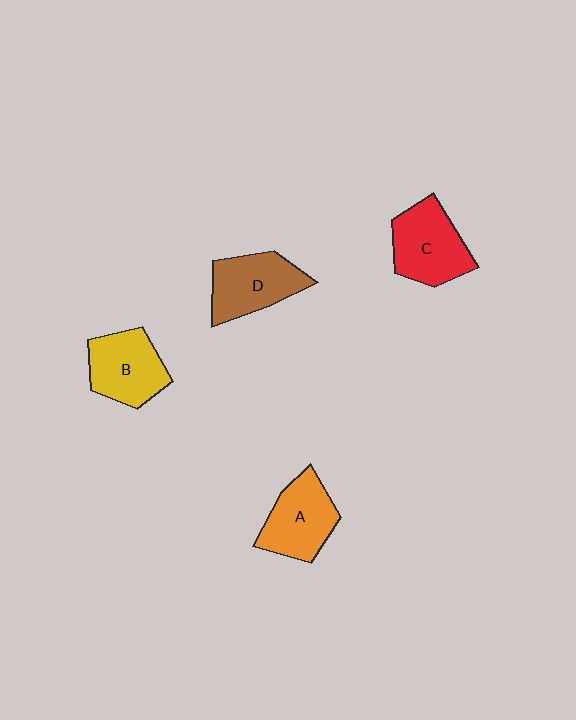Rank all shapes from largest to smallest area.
From largest to smallest: C (red), D (brown), B (yellow), A (orange).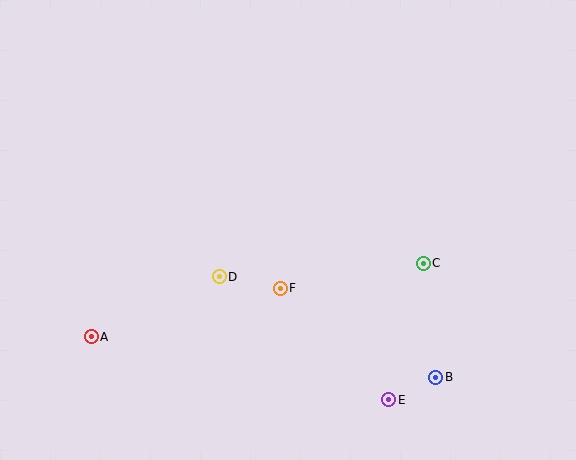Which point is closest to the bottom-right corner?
Point B is closest to the bottom-right corner.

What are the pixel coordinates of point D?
Point D is at (219, 277).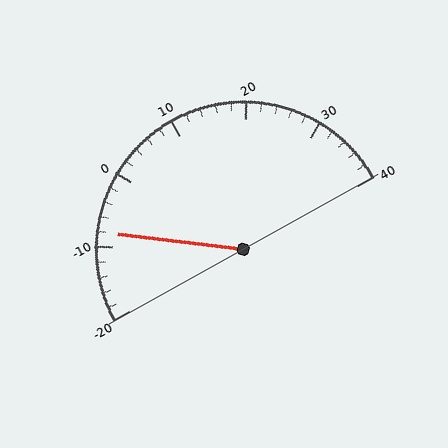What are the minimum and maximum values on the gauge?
The gauge ranges from -20 to 40.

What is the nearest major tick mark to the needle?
The nearest major tick mark is -10.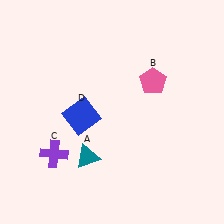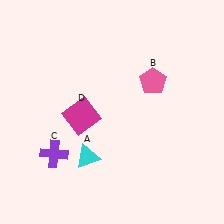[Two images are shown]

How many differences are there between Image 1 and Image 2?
There are 2 differences between the two images.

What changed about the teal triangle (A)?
In Image 1, A is teal. In Image 2, it changed to cyan.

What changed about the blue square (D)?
In Image 1, D is blue. In Image 2, it changed to magenta.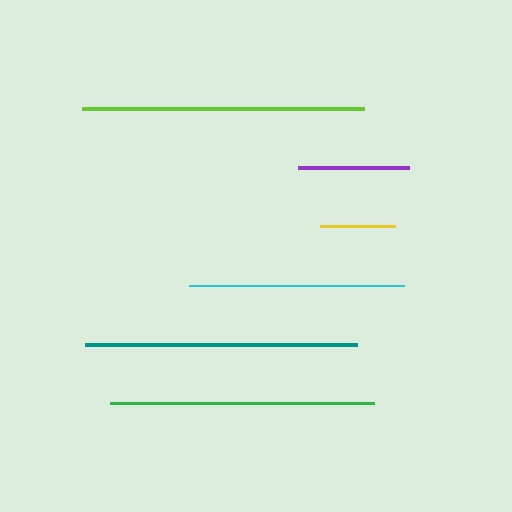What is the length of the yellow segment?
The yellow segment is approximately 76 pixels long.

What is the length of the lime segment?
The lime segment is approximately 282 pixels long.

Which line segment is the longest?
The lime line is the longest at approximately 282 pixels.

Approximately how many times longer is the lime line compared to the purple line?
The lime line is approximately 2.6 times the length of the purple line.